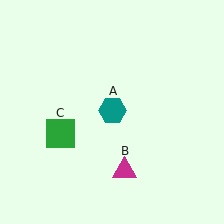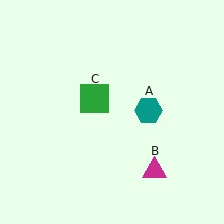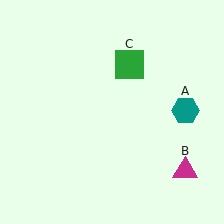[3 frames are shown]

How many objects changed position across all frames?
3 objects changed position: teal hexagon (object A), magenta triangle (object B), green square (object C).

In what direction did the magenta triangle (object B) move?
The magenta triangle (object B) moved right.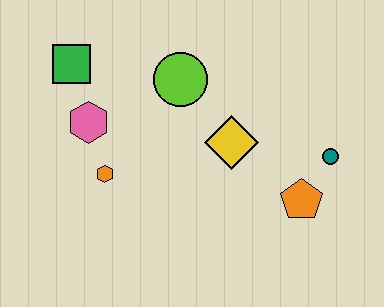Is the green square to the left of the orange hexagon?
Yes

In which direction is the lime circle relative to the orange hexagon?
The lime circle is above the orange hexagon.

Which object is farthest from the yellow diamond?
The green square is farthest from the yellow diamond.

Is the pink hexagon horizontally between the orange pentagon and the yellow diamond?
No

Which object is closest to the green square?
The pink hexagon is closest to the green square.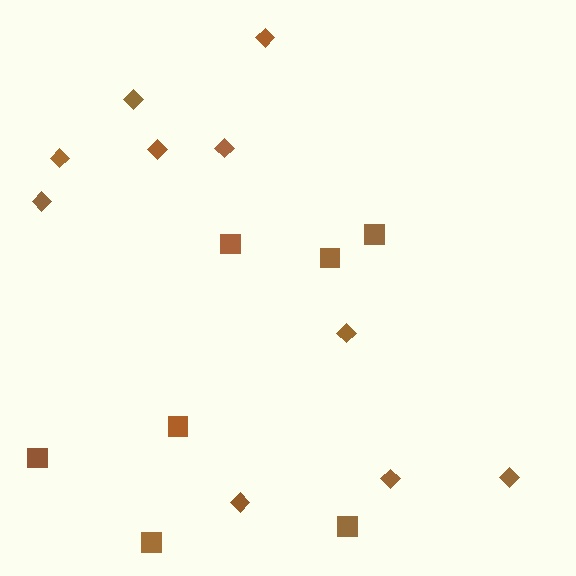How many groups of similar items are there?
There are 2 groups: one group of squares (7) and one group of diamonds (10).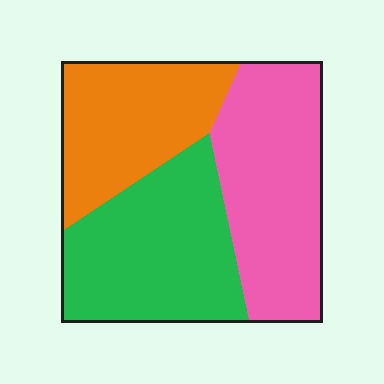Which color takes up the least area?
Orange, at roughly 30%.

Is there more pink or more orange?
Pink.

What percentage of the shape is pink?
Pink covers roughly 35% of the shape.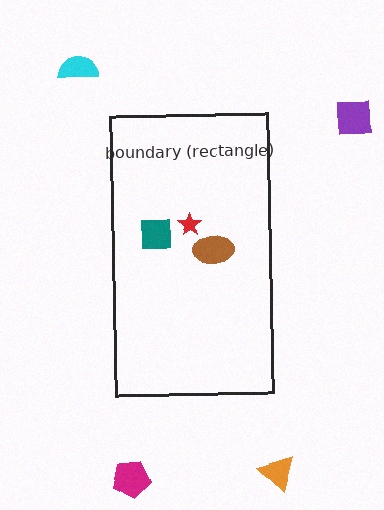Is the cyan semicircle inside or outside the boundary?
Outside.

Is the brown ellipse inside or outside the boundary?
Inside.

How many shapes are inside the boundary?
3 inside, 4 outside.